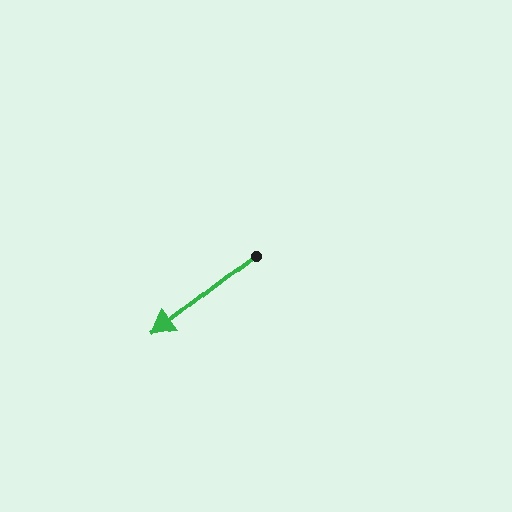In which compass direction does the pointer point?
Southwest.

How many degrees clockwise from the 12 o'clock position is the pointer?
Approximately 232 degrees.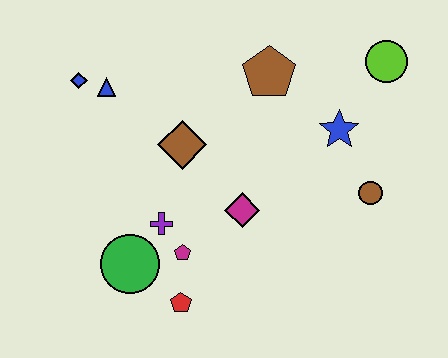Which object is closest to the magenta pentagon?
The purple cross is closest to the magenta pentagon.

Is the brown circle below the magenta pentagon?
No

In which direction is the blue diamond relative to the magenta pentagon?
The blue diamond is above the magenta pentagon.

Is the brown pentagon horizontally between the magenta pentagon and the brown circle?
Yes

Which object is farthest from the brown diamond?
The lime circle is farthest from the brown diamond.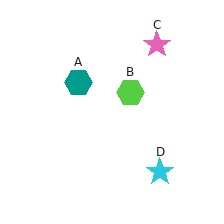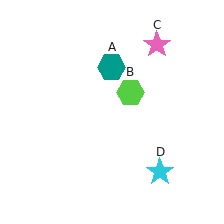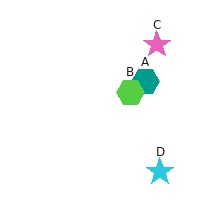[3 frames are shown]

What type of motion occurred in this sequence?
The teal hexagon (object A) rotated clockwise around the center of the scene.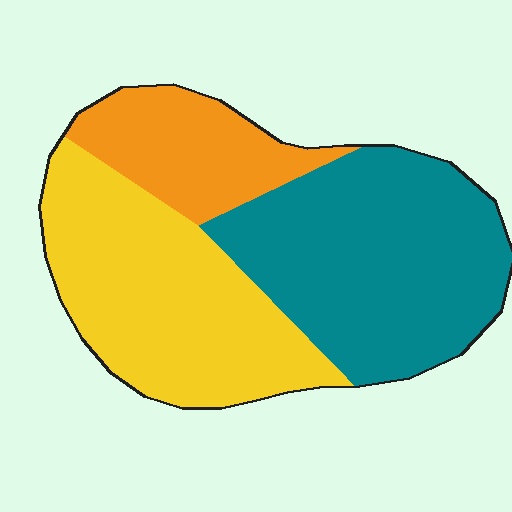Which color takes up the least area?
Orange, at roughly 20%.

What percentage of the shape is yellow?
Yellow takes up between a third and a half of the shape.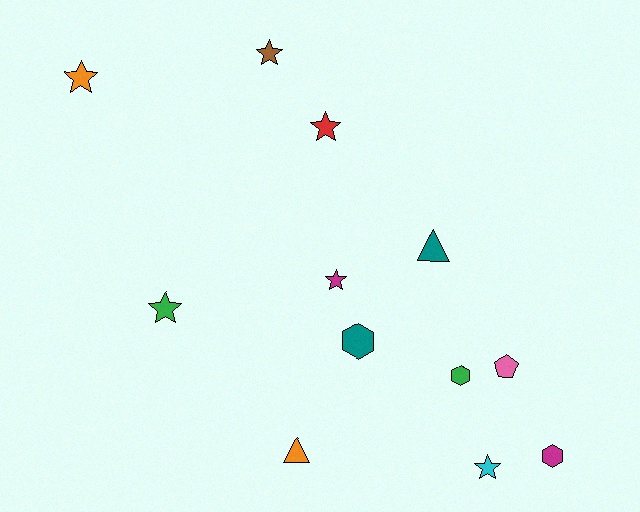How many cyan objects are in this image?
There is 1 cyan object.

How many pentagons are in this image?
There is 1 pentagon.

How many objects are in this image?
There are 12 objects.